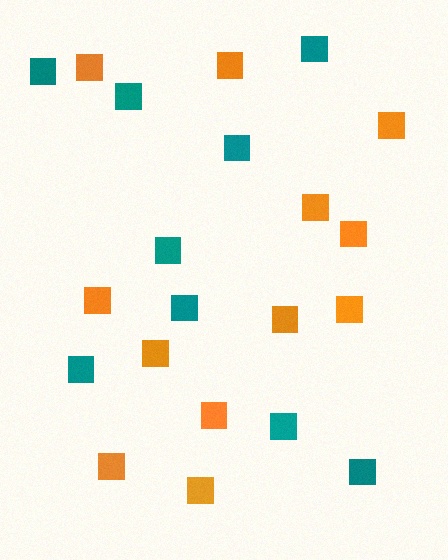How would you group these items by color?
There are 2 groups: one group of teal squares (9) and one group of orange squares (12).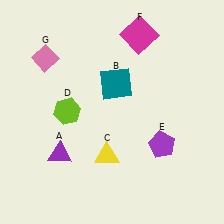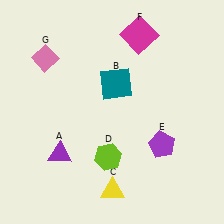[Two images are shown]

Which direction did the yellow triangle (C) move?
The yellow triangle (C) moved down.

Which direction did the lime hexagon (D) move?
The lime hexagon (D) moved down.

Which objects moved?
The objects that moved are: the yellow triangle (C), the lime hexagon (D).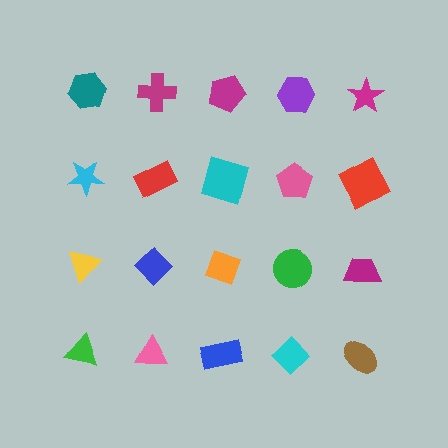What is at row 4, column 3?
A blue rectangle.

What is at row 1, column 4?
A purple hexagon.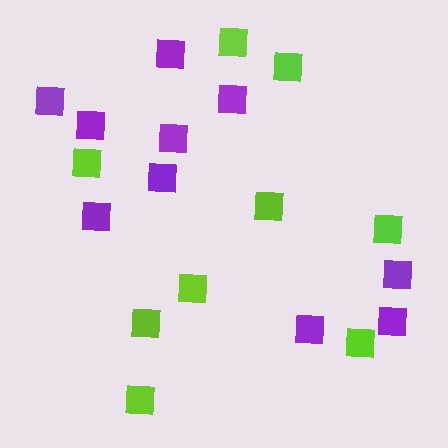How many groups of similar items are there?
There are 2 groups: one group of lime squares (9) and one group of purple squares (10).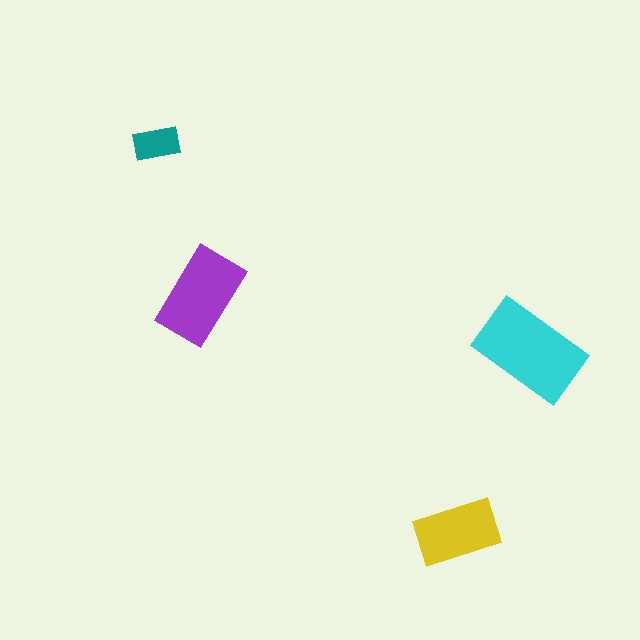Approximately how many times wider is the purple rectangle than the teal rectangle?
About 2 times wider.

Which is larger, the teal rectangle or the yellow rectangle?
The yellow one.